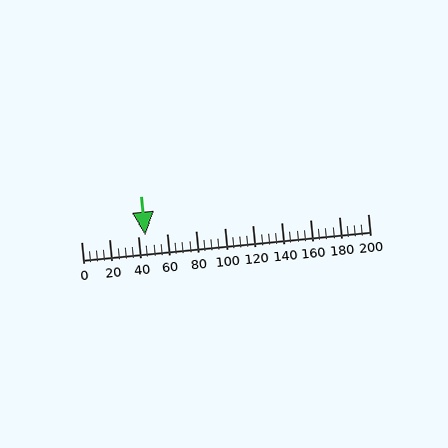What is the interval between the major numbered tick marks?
The major tick marks are spaced 20 units apart.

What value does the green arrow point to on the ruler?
The green arrow points to approximately 45.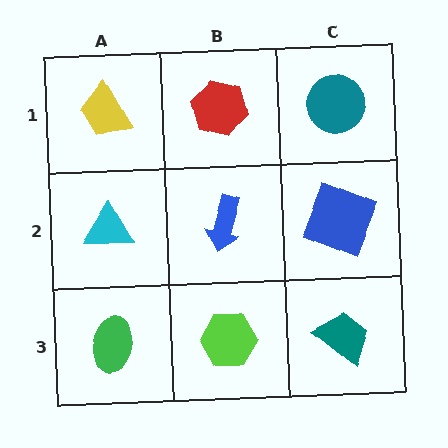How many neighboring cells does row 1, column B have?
3.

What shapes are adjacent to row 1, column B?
A blue arrow (row 2, column B), a yellow trapezoid (row 1, column A), a teal circle (row 1, column C).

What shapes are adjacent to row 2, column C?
A teal circle (row 1, column C), a teal trapezoid (row 3, column C), a blue arrow (row 2, column B).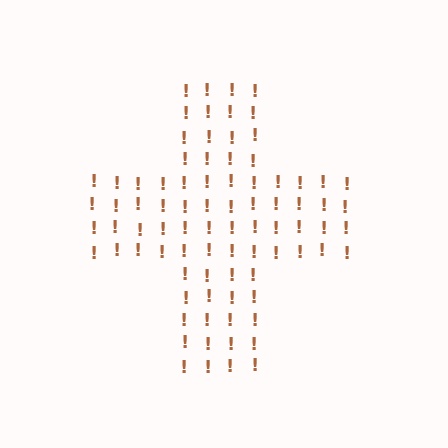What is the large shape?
The large shape is a cross.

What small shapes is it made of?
It is made of small exclamation marks.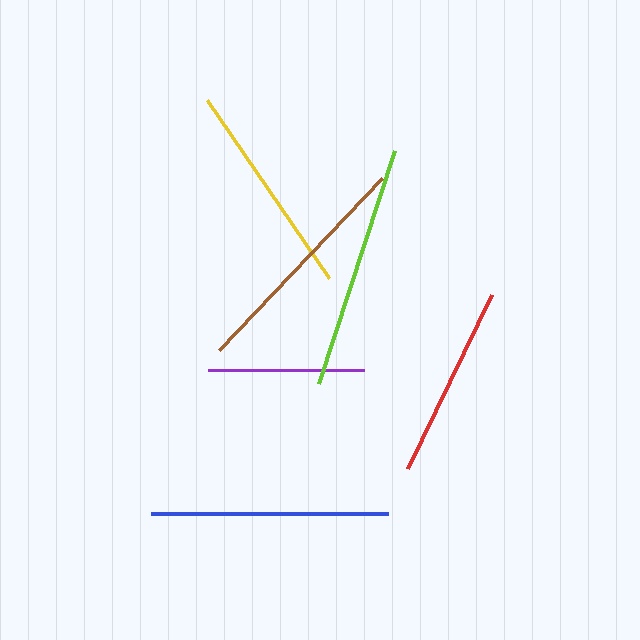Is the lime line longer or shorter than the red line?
The lime line is longer than the red line.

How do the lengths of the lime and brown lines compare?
The lime and brown lines are approximately the same length.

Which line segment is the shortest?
The purple line is the shortest at approximately 157 pixels.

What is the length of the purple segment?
The purple segment is approximately 157 pixels long.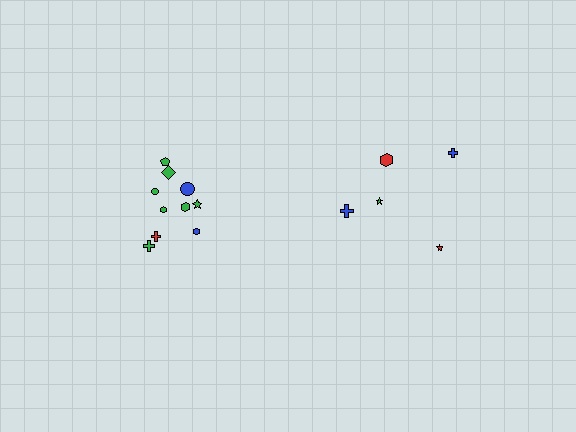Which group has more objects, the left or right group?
The left group.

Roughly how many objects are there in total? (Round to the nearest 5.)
Roughly 15 objects in total.